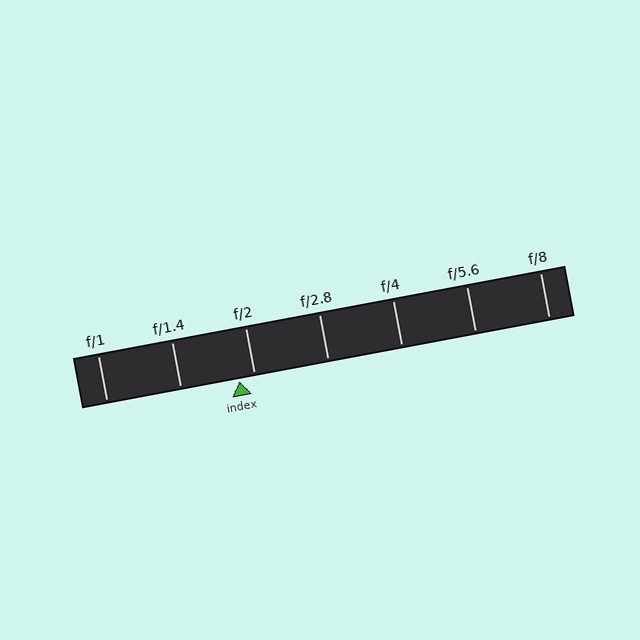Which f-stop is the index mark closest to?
The index mark is closest to f/2.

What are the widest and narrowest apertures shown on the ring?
The widest aperture shown is f/1 and the narrowest is f/8.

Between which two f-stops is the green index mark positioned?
The index mark is between f/1.4 and f/2.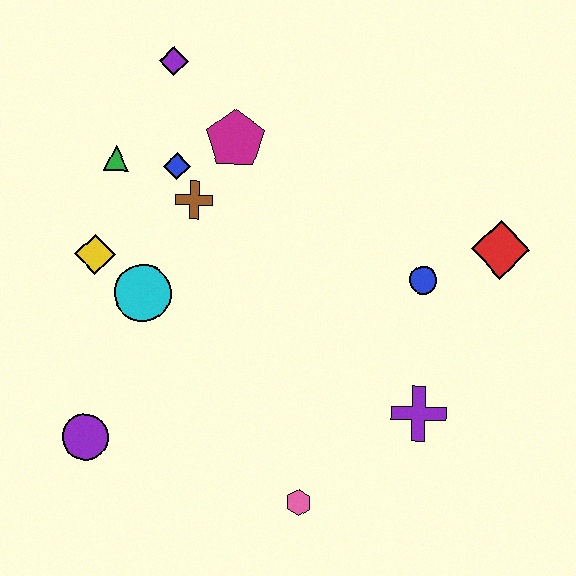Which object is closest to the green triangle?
The blue diamond is closest to the green triangle.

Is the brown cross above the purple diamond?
No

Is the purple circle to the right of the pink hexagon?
No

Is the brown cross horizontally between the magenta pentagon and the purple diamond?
Yes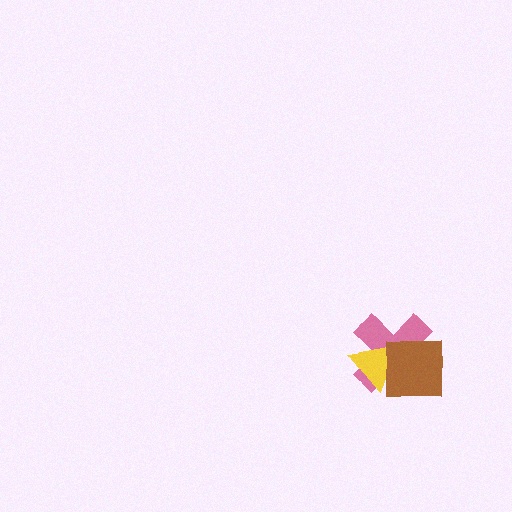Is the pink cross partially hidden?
Yes, it is partially covered by another shape.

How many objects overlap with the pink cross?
2 objects overlap with the pink cross.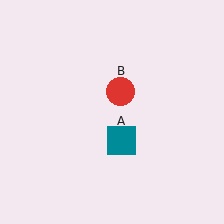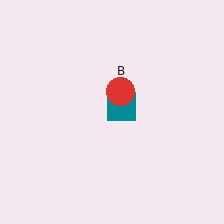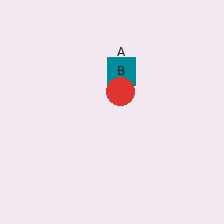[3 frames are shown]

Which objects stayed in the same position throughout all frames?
Red circle (object B) remained stationary.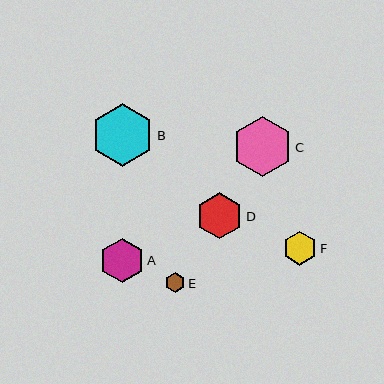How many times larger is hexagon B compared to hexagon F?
Hexagon B is approximately 1.9 times the size of hexagon F.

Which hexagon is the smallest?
Hexagon E is the smallest with a size of approximately 20 pixels.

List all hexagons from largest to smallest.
From largest to smallest: B, C, D, A, F, E.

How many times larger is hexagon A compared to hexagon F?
Hexagon A is approximately 1.3 times the size of hexagon F.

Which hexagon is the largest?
Hexagon B is the largest with a size of approximately 63 pixels.